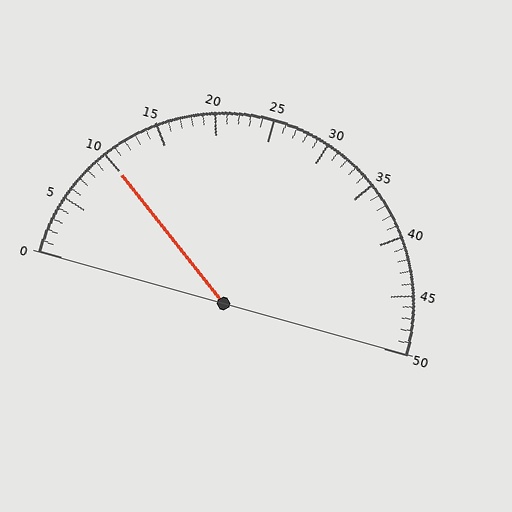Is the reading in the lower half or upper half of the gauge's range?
The reading is in the lower half of the range (0 to 50).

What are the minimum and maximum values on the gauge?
The gauge ranges from 0 to 50.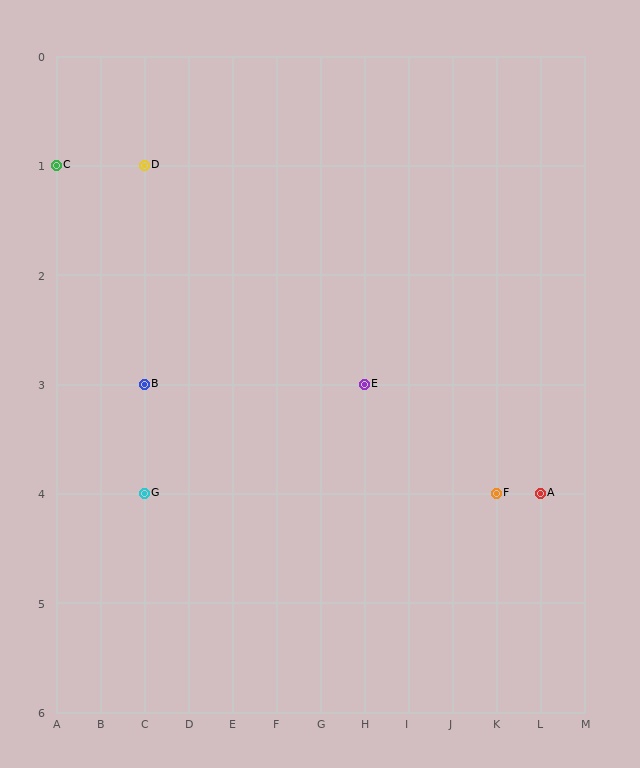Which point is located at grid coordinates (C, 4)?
Point G is at (C, 4).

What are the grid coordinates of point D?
Point D is at grid coordinates (C, 1).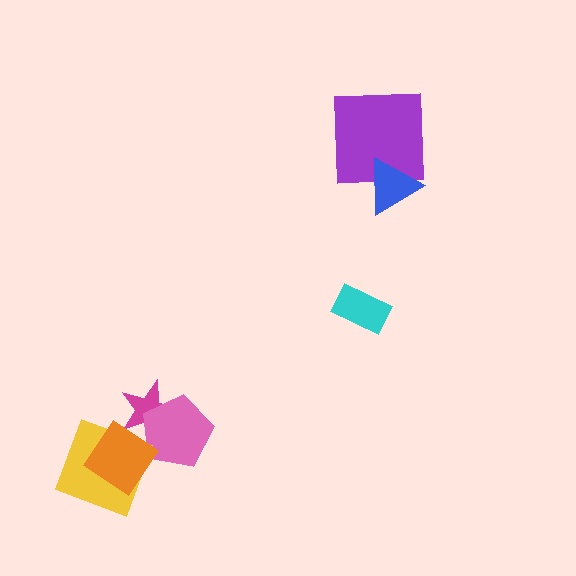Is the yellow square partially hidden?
Yes, it is partially covered by another shape.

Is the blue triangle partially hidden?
No, no other shape covers it.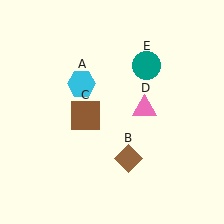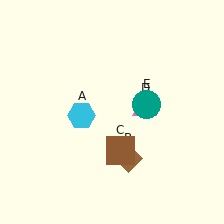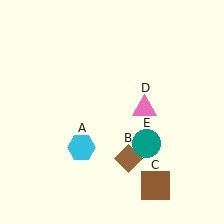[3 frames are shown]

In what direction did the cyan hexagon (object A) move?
The cyan hexagon (object A) moved down.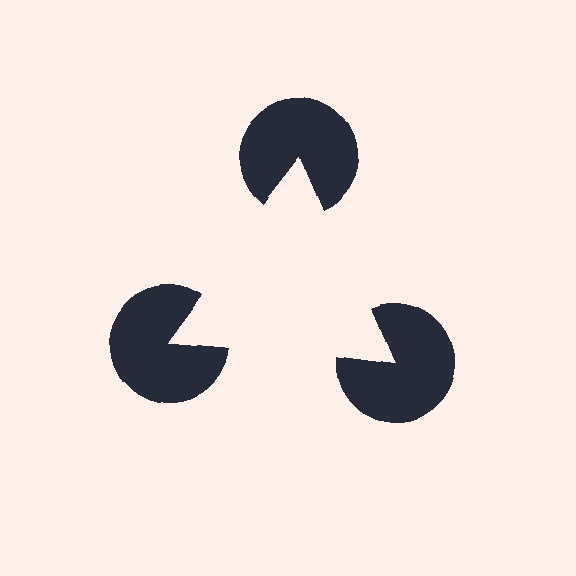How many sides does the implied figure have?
3 sides.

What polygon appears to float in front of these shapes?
An illusory triangle — its edges are inferred from the aligned wedge cuts in the pac-man discs, not physically drawn.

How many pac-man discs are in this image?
There are 3 — one at each vertex of the illusory triangle.